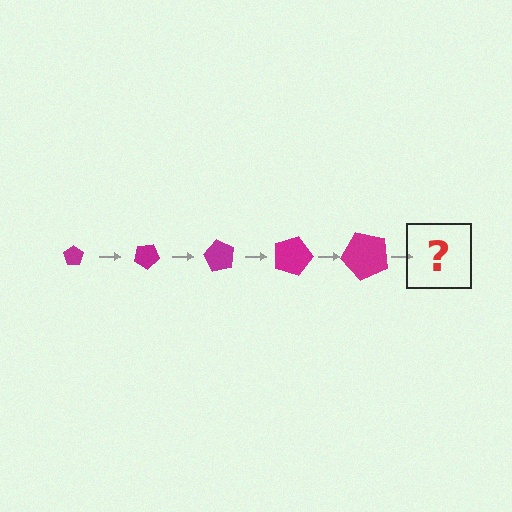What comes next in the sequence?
The next element should be a pentagon, larger than the previous one and rotated 150 degrees from the start.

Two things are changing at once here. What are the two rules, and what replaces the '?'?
The two rules are that the pentagon grows larger each step and it rotates 30 degrees each step. The '?' should be a pentagon, larger than the previous one and rotated 150 degrees from the start.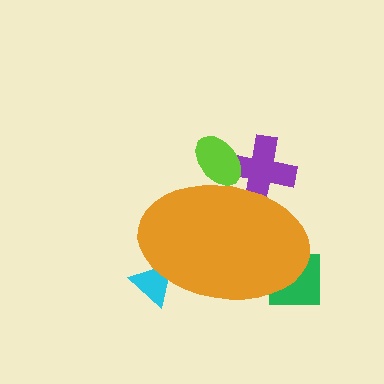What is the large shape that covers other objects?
An orange ellipse.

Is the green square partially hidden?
Yes, the green square is partially hidden behind the orange ellipse.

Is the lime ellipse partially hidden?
Yes, the lime ellipse is partially hidden behind the orange ellipse.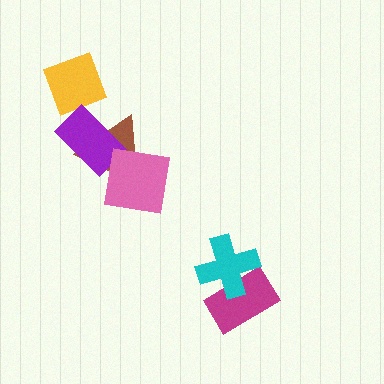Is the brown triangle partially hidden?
Yes, it is partially covered by another shape.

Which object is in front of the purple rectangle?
The pink square is in front of the purple rectangle.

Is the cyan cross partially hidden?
No, no other shape covers it.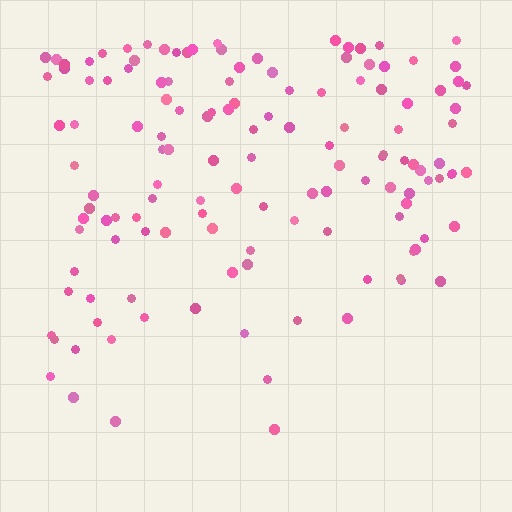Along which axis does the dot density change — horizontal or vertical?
Vertical.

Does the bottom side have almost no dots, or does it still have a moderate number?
Still a moderate number, just noticeably fewer than the top.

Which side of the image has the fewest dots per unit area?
The bottom.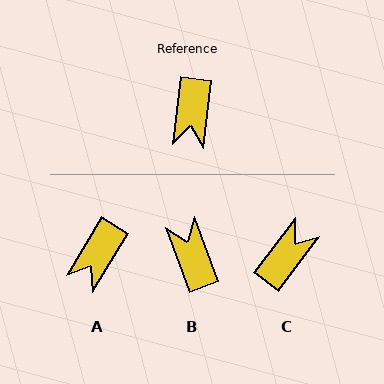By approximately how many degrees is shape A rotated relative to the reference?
Approximately 24 degrees clockwise.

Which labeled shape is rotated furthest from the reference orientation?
B, about 152 degrees away.